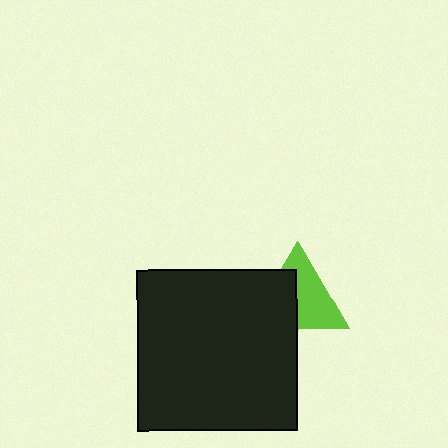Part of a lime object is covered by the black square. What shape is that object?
It is a triangle.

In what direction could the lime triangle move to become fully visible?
The lime triangle could move toward the upper-right. That would shift it out from behind the black square entirely.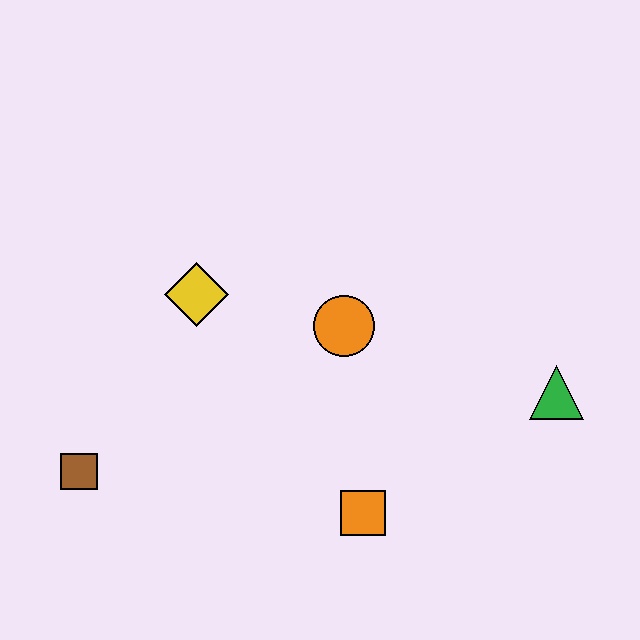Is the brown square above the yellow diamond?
No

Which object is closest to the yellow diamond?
The orange circle is closest to the yellow diamond.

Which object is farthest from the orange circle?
The brown square is farthest from the orange circle.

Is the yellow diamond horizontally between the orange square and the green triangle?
No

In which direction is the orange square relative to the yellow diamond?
The orange square is below the yellow diamond.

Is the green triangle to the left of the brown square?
No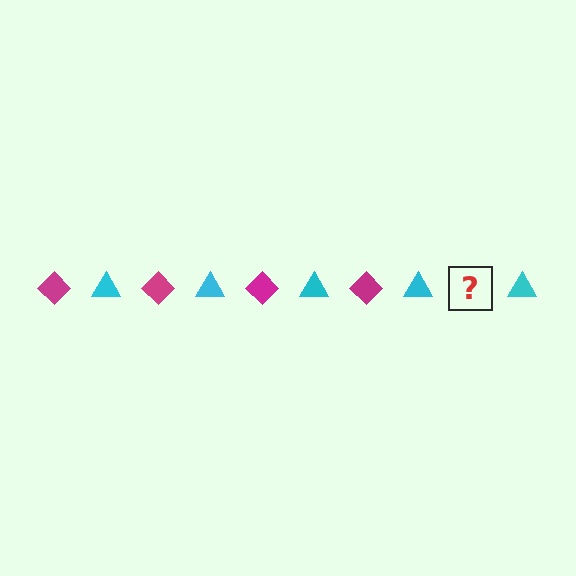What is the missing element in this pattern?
The missing element is a magenta diamond.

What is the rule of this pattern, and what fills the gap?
The rule is that the pattern alternates between magenta diamond and cyan triangle. The gap should be filled with a magenta diamond.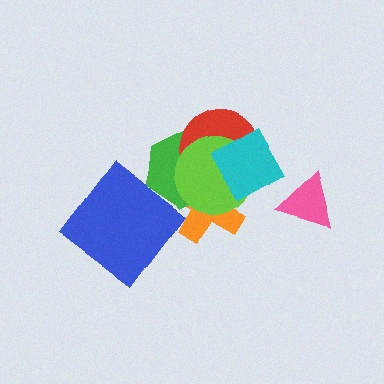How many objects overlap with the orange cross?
4 objects overlap with the orange cross.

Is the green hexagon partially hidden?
Yes, it is partially covered by another shape.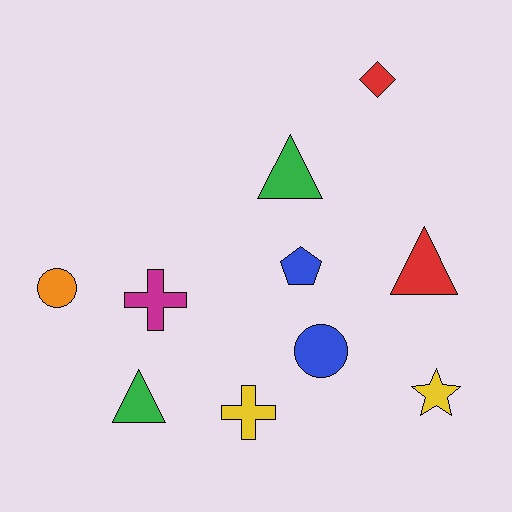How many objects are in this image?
There are 10 objects.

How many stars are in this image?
There is 1 star.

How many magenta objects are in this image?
There is 1 magenta object.